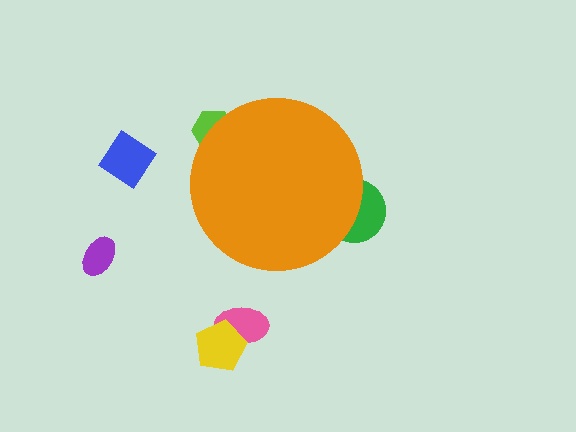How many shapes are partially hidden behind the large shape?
2 shapes are partially hidden.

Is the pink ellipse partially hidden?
No, the pink ellipse is fully visible.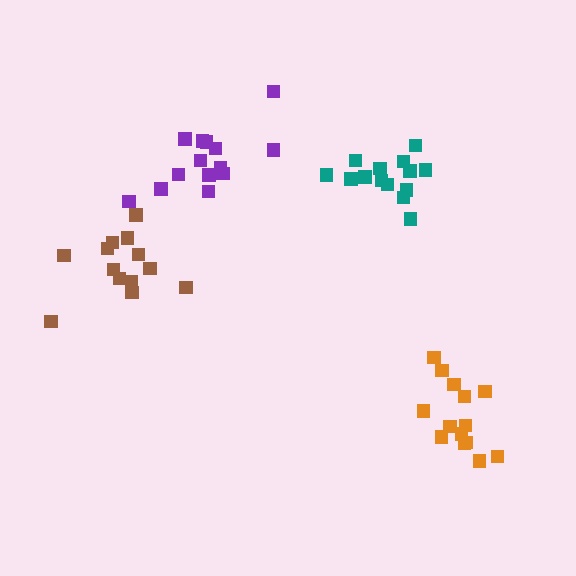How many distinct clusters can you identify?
There are 4 distinct clusters.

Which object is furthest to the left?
The brown cluster is leftmost.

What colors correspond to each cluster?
The clusters are colored: orange, teal, purple, brown.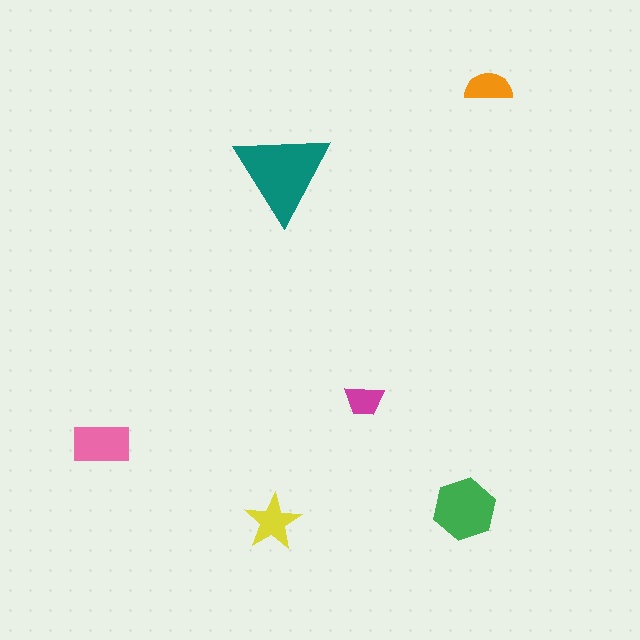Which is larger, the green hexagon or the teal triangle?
The teal triangle.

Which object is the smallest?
The magenta trapezoid.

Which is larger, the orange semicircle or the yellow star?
The yellow star.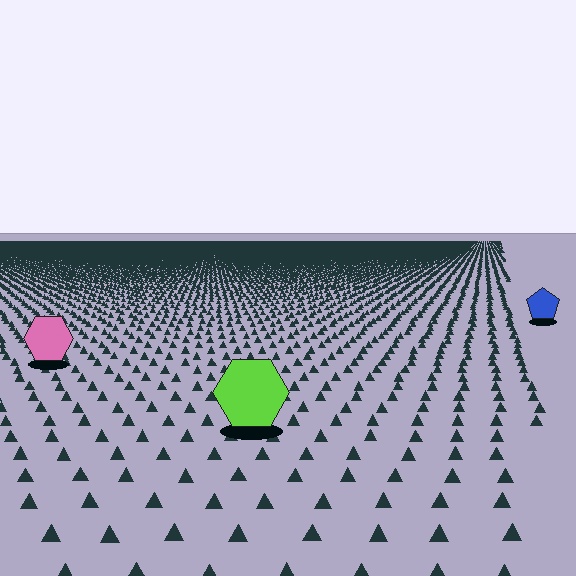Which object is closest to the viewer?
The lime hexagon is closest. The texture marks near it are larger and more spread out.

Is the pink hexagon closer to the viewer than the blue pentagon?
Yes. The pink hexagon is closer — you can tell from the texture gradient: the ground texture is coarser near it.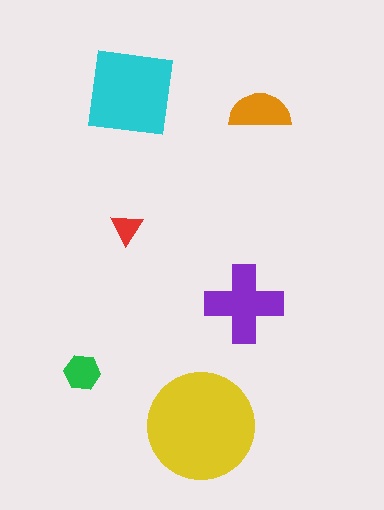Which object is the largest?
The yellow circle.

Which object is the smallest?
The red triangle.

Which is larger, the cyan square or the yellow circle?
The yellow circle.